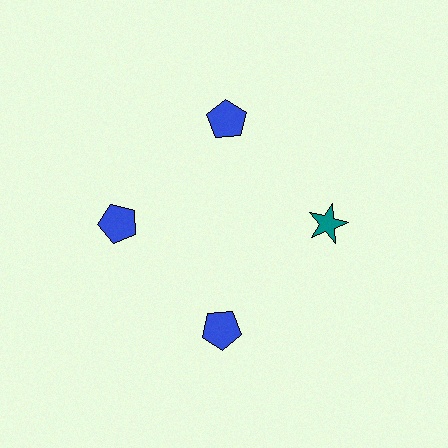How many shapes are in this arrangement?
There are 4 shapes arranged in a ring pattern.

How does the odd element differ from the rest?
It differs in both color (teal instead of blue) and shape (star instead of pentagon).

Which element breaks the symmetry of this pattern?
The teal star at roughly the 3 o'clock position breaks the symmetry. All other shapes are blue pentagons.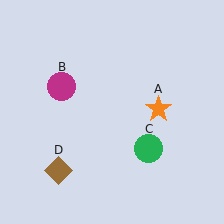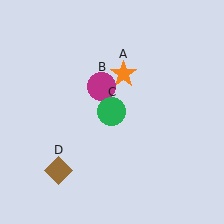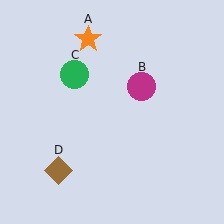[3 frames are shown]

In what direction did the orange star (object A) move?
The orange star (object A) moved up and to the left.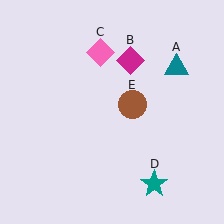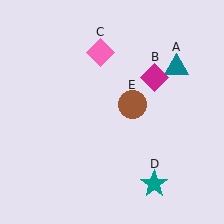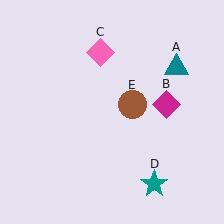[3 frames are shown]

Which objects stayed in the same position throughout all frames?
Teal triangle (object A) and pink diamond (object C) and teal star (object D) and brown circle (object E) remained stationary.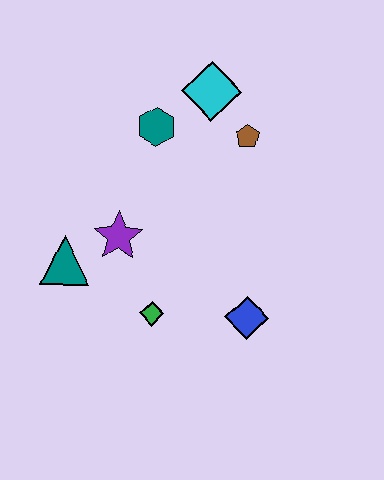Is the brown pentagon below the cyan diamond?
Yes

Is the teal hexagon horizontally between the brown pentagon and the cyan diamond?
No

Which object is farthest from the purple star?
The cyan diamond is farthest from the purple star.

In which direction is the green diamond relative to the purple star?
The green diamond is below the purple star.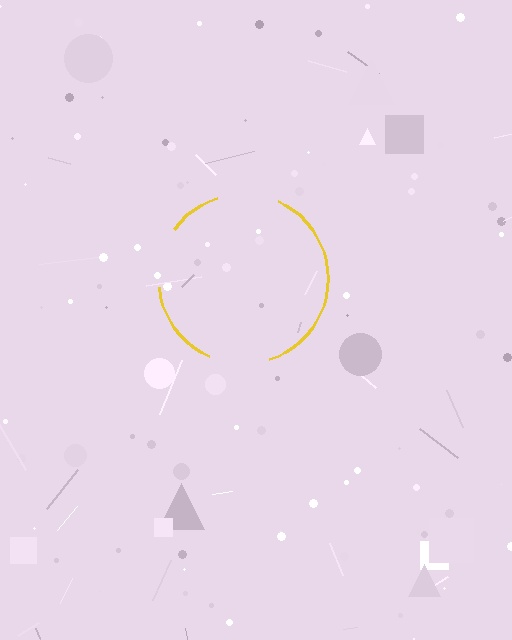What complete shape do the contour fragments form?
The contour fragments form a circle.